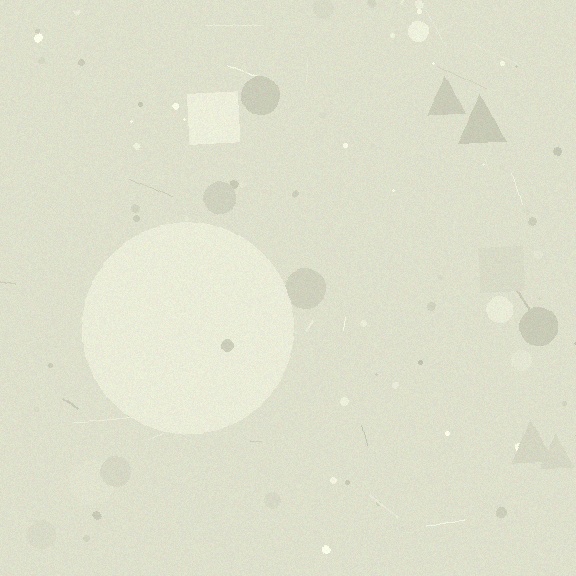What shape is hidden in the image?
A circle is hidden in the image.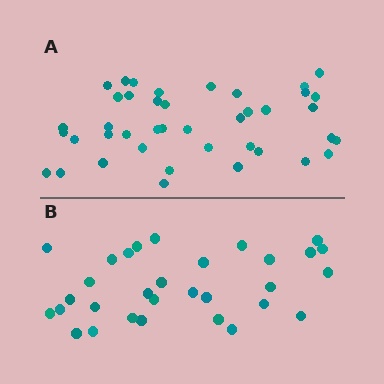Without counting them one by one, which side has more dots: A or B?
Region A (the top region) has more dots.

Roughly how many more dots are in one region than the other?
Region A has roughly 10 or so more dots than region B.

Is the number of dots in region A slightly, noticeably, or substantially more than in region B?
Region A has noticeably more, but not dramatically so. The ratio is roughly 1.3 to 1.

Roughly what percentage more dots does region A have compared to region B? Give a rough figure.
About 30% more.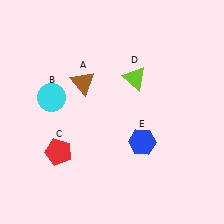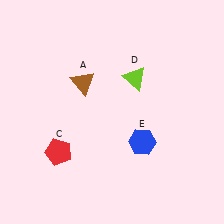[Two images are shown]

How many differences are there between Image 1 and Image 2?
There is 1 difference between the two images.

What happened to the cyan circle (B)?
The cyan circle (B) was removed in Image 2. It was in the top-left area of Image 1.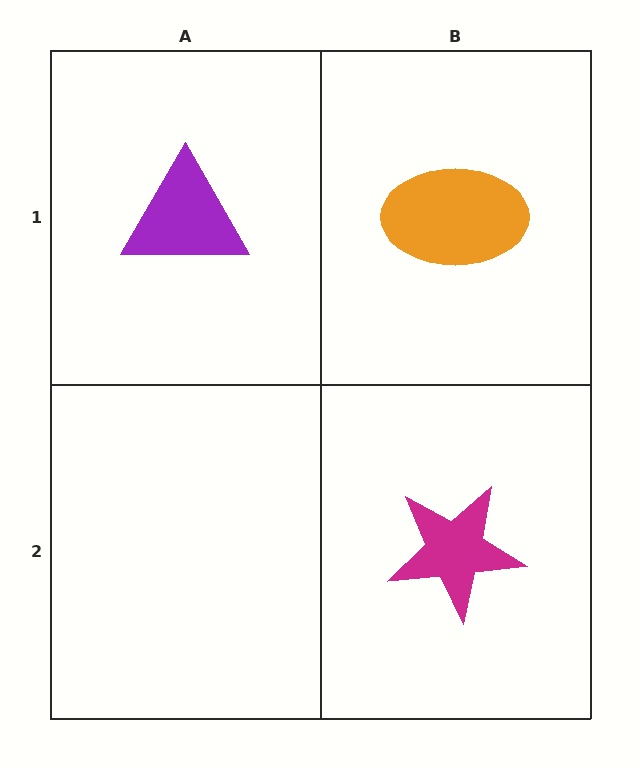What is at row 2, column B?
A magenta star.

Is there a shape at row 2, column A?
No, that cell is empty.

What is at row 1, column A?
A purple triangle.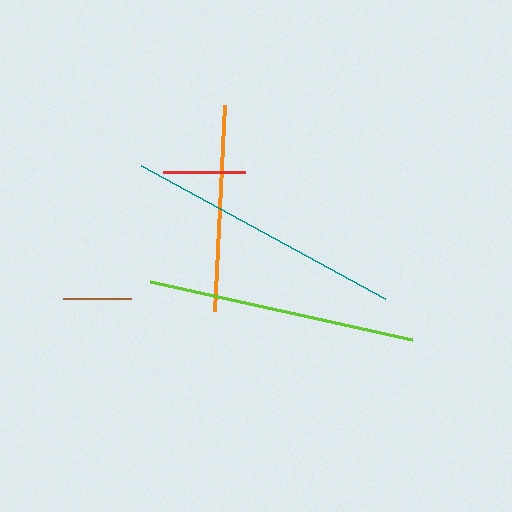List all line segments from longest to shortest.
From longest to shortest: teal, lime, orange, red, brown.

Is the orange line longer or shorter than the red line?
The orange line is longer than the red line.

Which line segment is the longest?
The teal line is the longest at approximately 277 pixels.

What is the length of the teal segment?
The teal segment is approximately 277 pixels long.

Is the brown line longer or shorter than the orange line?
The orange line is longer than the brown line.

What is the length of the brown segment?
The brown segment is approximately 68 pixels long.